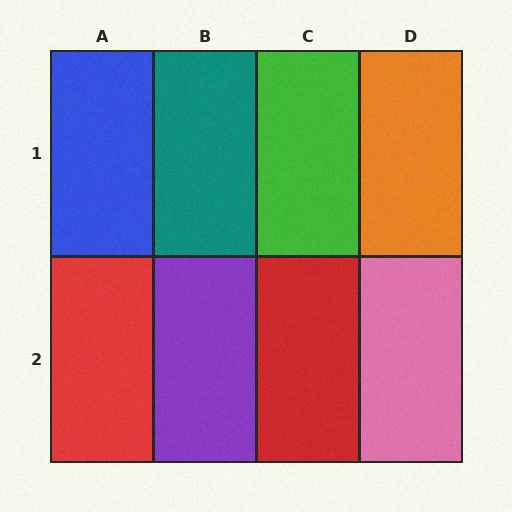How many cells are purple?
1 cell is purple.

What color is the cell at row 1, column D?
Orange.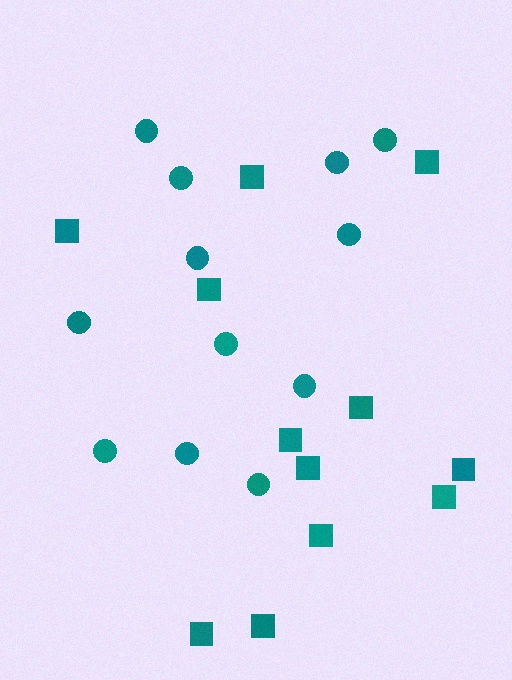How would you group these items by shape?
There are 2 groups: one group of squares (12) and one group of circles (12).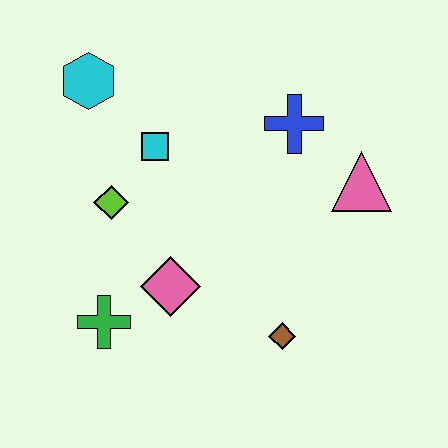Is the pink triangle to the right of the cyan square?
Yes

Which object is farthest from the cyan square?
The brown diamond is farthest from the cyan square.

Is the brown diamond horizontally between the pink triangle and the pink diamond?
Yes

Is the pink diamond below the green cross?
No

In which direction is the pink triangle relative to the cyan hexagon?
The pink triangle is to the right of the cyan hexagon.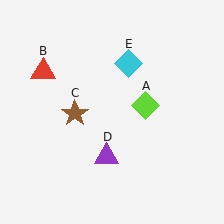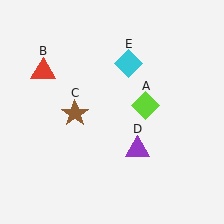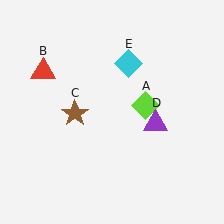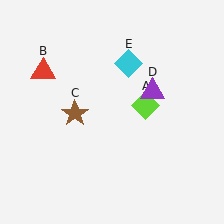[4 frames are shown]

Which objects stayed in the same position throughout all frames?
Lime diamond (object A) and red triangle (object B) and brown star (object C) and cyan diamond (object E) remained stationary.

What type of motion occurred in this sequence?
The purple triangle (object D) rotated counterclockwise around the center of the scene.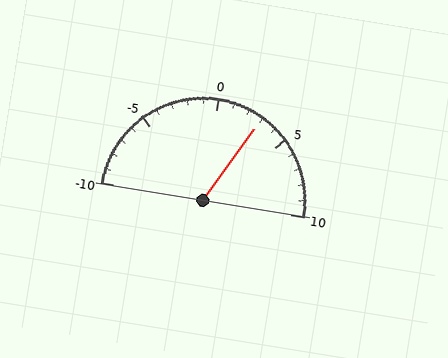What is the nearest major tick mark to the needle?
The nearest major tick mark is 5.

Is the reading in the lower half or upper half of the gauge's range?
The reading is in the upper half of the range (-10 to 10).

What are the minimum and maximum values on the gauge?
The gauge ranges from -10 to 10.